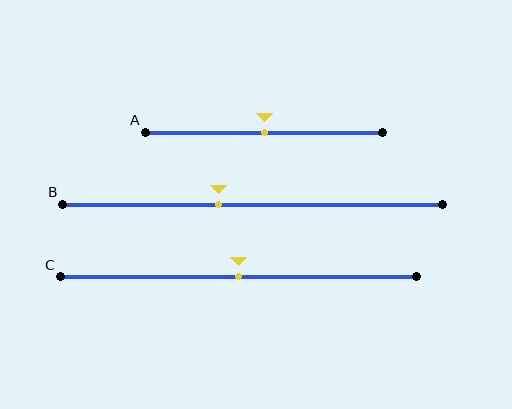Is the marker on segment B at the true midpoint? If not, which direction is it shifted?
No, the marker on segment B is shifted to the left by about 9% of the segment length.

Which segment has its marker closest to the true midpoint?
Segment A has its marker closest to the true midpoint.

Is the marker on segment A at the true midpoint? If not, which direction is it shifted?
Yes, the marker on segment A is at the true midpoint.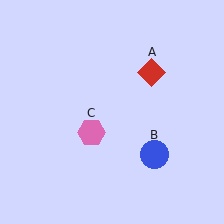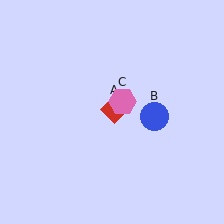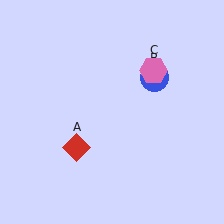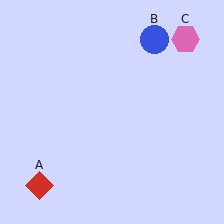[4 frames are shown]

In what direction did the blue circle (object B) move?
The blue circle (object B) moved up.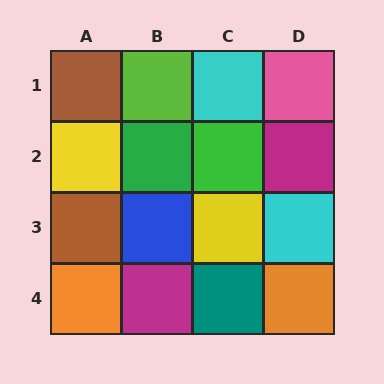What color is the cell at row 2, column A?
Yellow.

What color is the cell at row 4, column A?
Orange.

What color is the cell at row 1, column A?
Brown.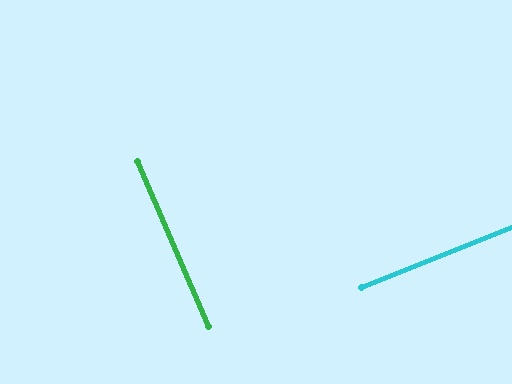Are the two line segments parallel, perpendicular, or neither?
Perpendicular — they meet at approximately 89°.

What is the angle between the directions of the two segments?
Approximately 89 degrees.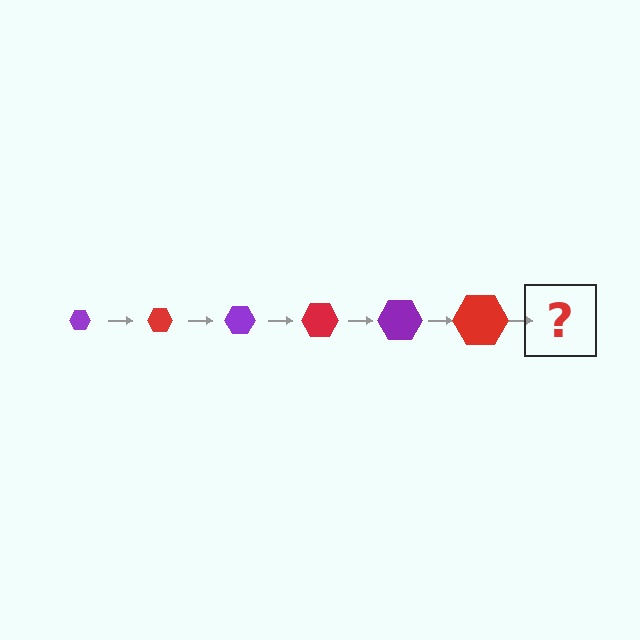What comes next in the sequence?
The next element should be a purple hexagon, larger than the previous one.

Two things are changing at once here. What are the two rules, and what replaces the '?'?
The two rules are that the hexagon grows larger each step and the color cycles through purple and red. The '?' should be a purple hexagon, larger than the previous one.